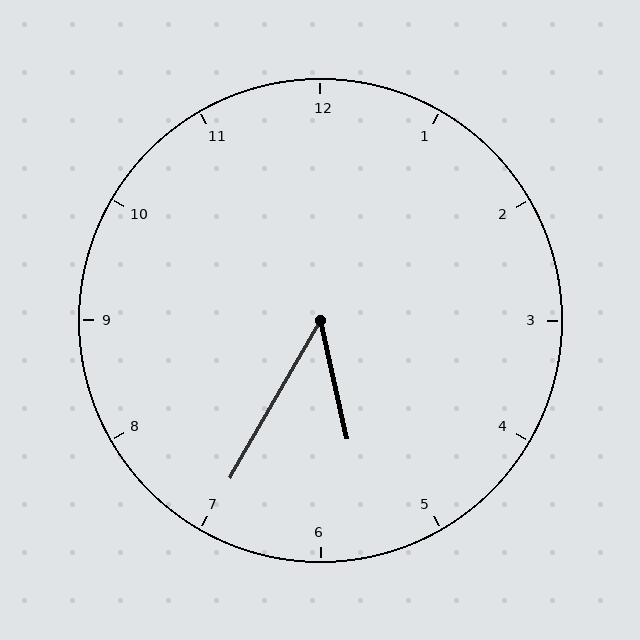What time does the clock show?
5:35.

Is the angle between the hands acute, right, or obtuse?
It is acute.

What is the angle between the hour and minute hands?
Approximately 42 degrees.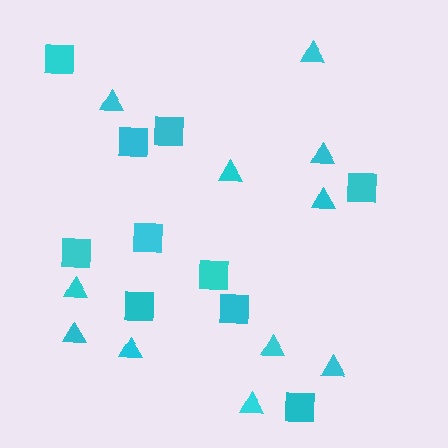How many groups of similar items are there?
There are 2 groups: one group of triangles (11) and one group of squares (10).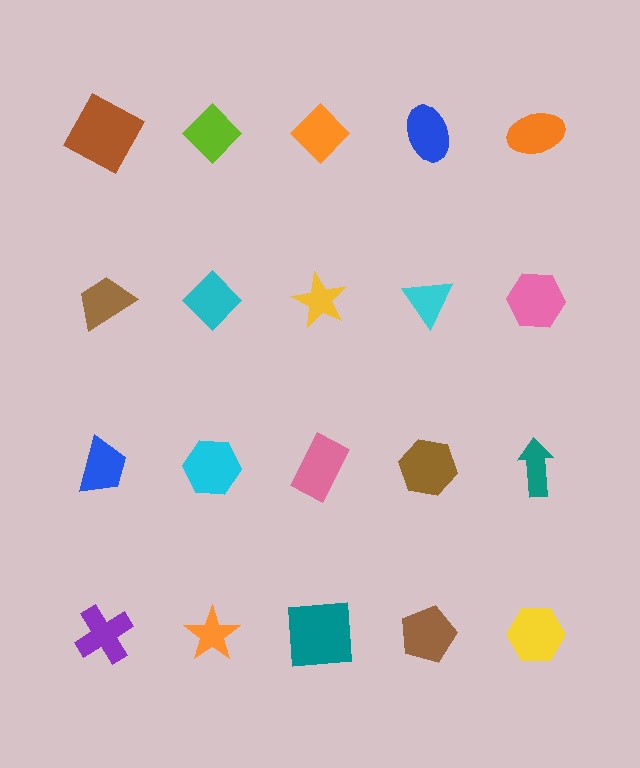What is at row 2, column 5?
A pink hexagon.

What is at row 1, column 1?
A brown square.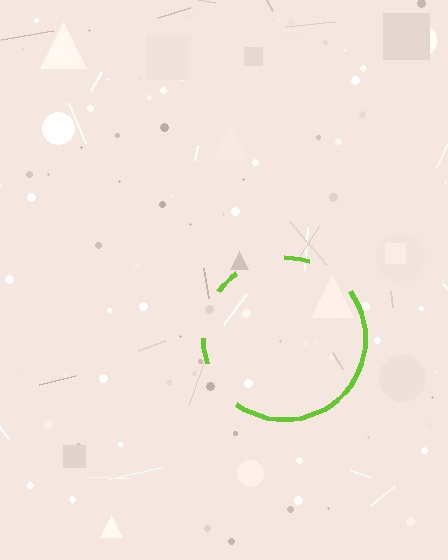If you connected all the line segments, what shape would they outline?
They would outline a circle.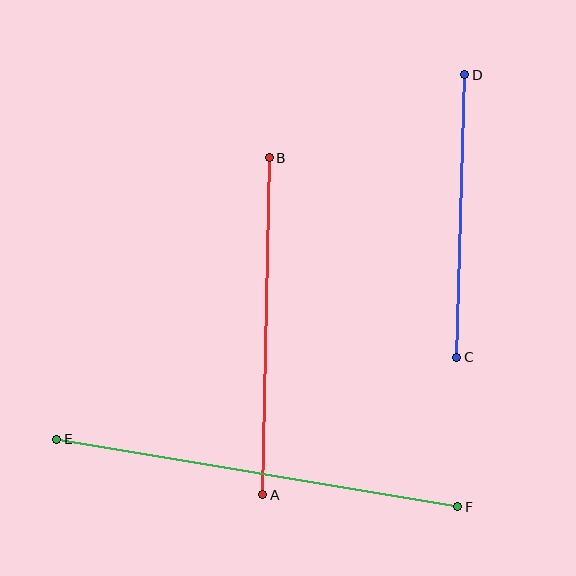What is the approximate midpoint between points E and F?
The midpoint is at approximately (257, 473) pixels.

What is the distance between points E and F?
The distance is approximately 407 pixels.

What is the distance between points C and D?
The distance is approximately 283 pixels.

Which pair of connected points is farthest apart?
Points E and F are farthest apart.